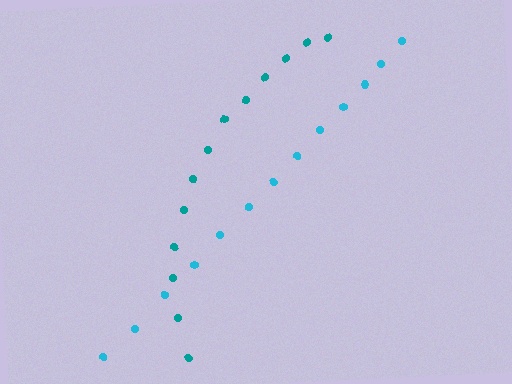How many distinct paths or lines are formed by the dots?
There are 2 distinct paths.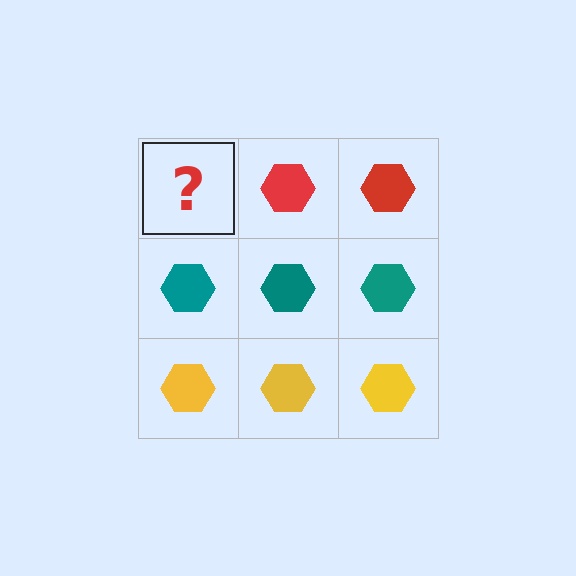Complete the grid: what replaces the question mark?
The question mark should be replaced with a red hexagon.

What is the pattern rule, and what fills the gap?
The rule is that each row has a consistent color. The gap should be filled with a red hexagon.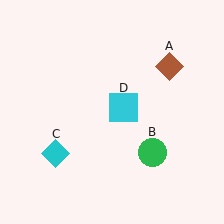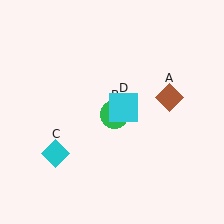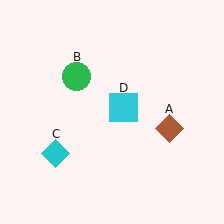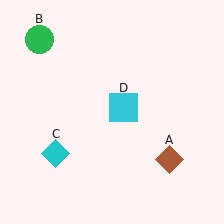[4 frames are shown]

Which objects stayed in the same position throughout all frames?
Cyan diamond (object C) and cyan square (object D) remained stationary.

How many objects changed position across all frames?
2 objects changed position: brown diamond (object A), green circle (object B).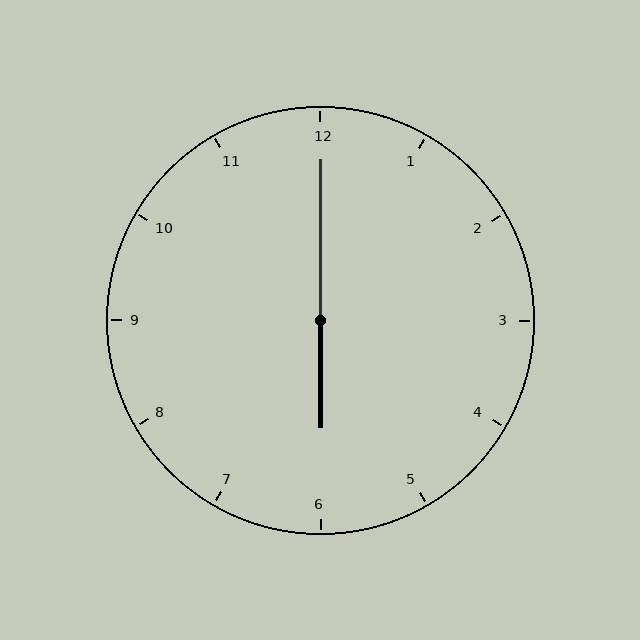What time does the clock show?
6:00.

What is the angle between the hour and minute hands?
Approximately 180 degrees.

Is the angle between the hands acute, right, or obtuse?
It is obtuse.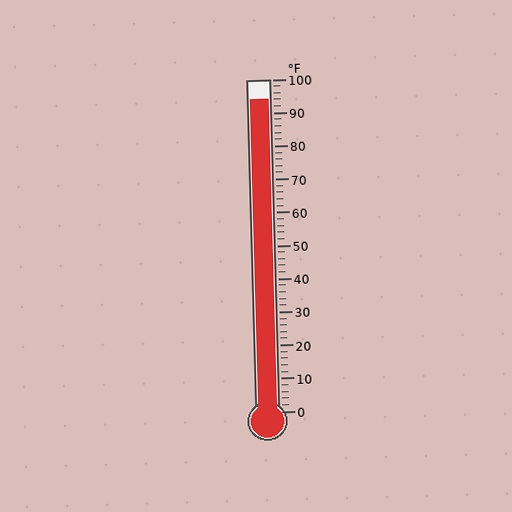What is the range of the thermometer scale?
The thermometer scale ranges from 0°F to 100°F.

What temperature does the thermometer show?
The thermometer shows approximately 94°F.